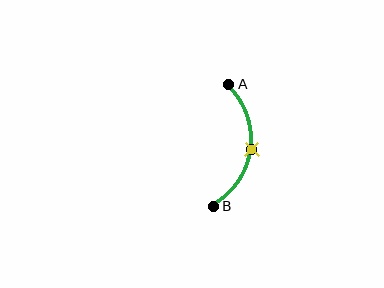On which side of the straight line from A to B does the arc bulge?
The arc bulges to the right of the straight line connecting A and B.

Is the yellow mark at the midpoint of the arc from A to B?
Yes. The yellow mark lies on the arc at equal arc-length from both A and B — it is the arc midpoint.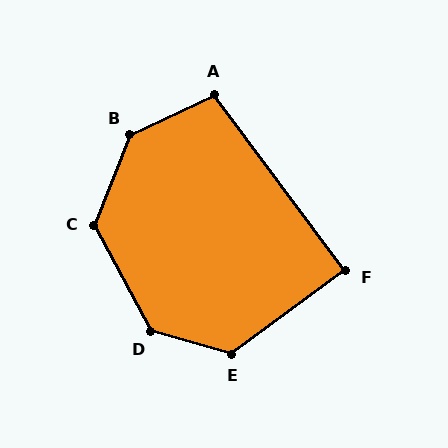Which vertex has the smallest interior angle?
F, at approximately 90 degrees.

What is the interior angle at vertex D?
Approximately 134 degrees (obtuse).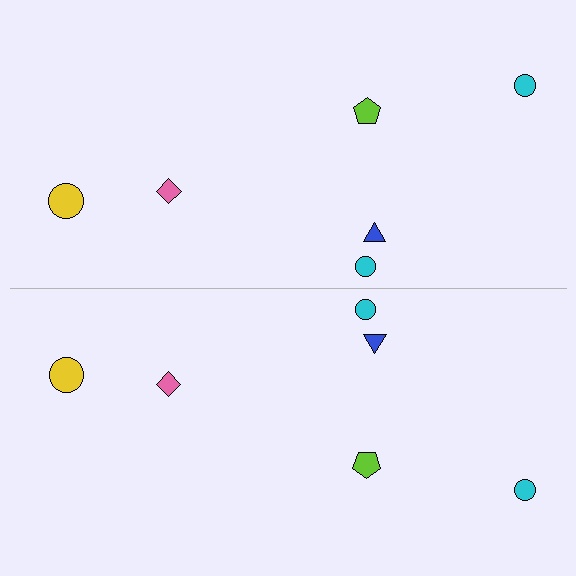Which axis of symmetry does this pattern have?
The pattern has a horizontal axis of symmetry running through the center of the image.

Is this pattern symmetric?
Yes, this pattern has bilateral (reflection) symmetry.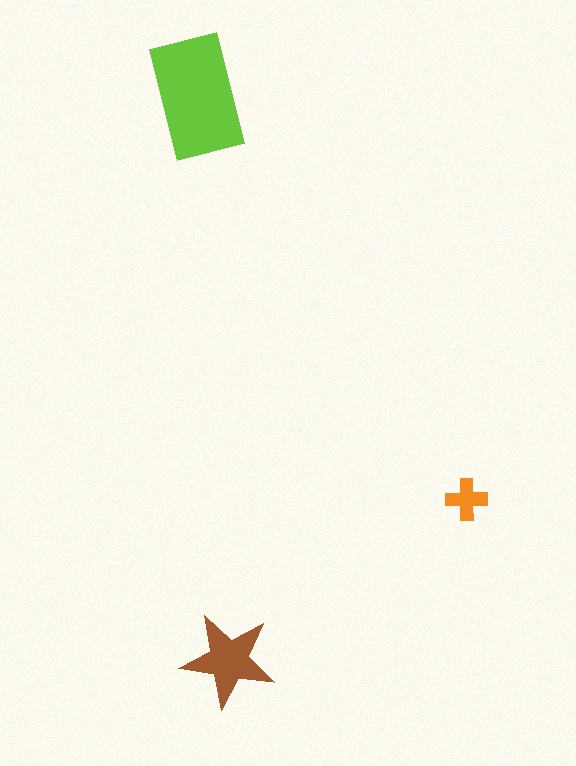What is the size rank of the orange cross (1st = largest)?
3rd.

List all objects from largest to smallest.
The lime rectangle, the brown star, the orange cross.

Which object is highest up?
The lime rectangle is topmost.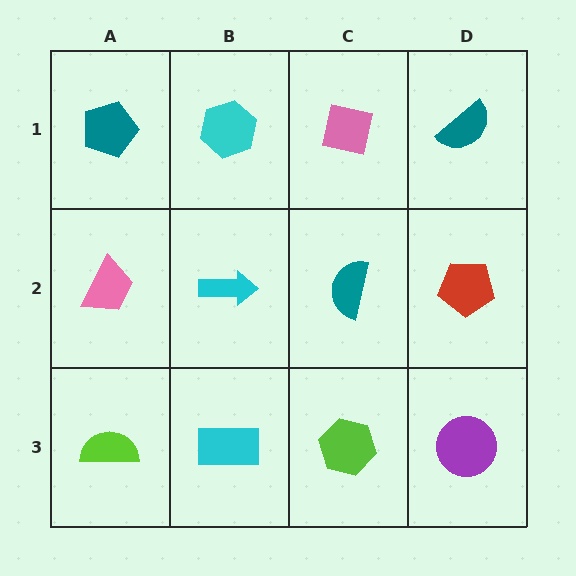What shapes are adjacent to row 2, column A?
A teal pentagon (row 1, column A), a lime semicircle (row 3, column A), a cyan arrow (row 2, column B).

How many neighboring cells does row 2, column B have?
4.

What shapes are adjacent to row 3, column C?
A teal semicircle (row 2, column C), a cyan rectangle (row 3, column B), a purple circle (row 3, column D).